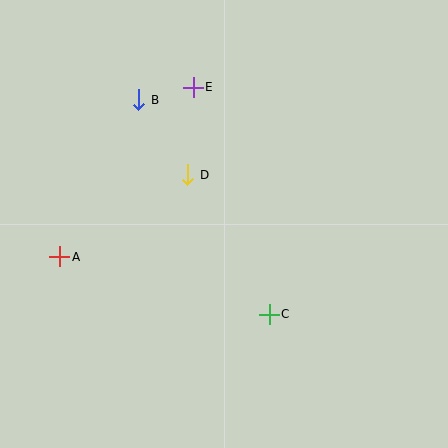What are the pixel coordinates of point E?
Point E is at (193, 87).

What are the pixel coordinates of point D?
Point D is at (188, 175).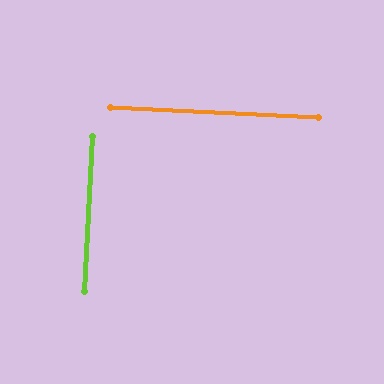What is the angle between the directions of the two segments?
Approximately 90 degrees.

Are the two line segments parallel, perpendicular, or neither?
Perpendicular — they meet at approximately 90°.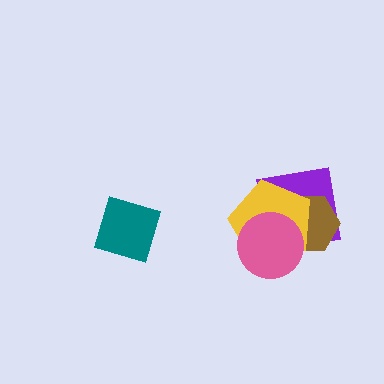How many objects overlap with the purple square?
3 objects overlap with the purple square.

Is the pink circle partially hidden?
No, no other shape covers it.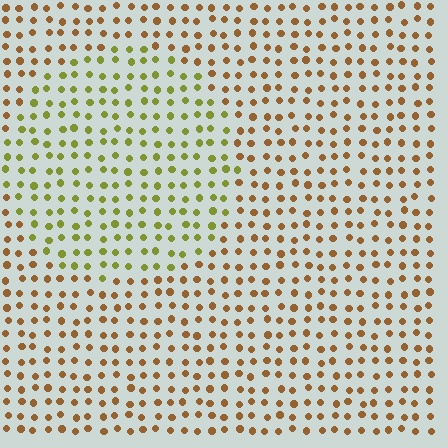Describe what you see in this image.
The image is filled with small brown elements in a uniform arrangement. A circle-shaped region is visible where the elements are tinted to a slightly different hue, forming a subtle color boundary.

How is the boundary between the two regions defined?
The boundary is defined purely by a slight shift in hue (about 44 degrees). Spacing, size, and orientation are identical on both sides.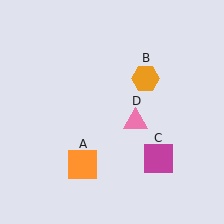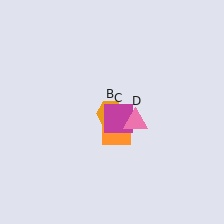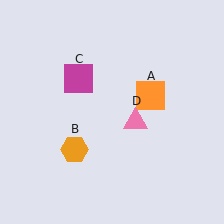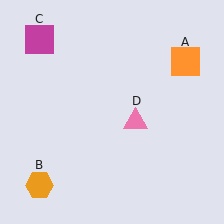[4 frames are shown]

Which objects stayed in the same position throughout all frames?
Pink triangle (object D) remained stationary.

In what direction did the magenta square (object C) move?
The magenta square (object C) moved up and to the left.